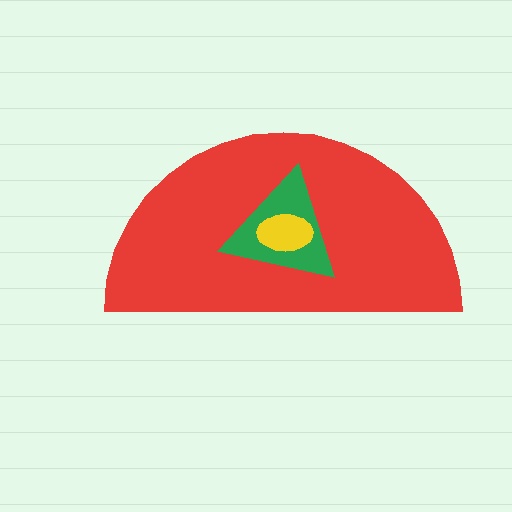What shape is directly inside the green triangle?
The yellow ellipse.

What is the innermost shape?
The yellow ellipse.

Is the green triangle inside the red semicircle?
Yes.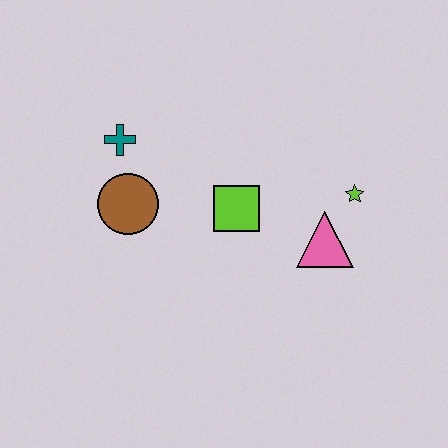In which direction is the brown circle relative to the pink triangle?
The brown circle is to the left of the pink triangle.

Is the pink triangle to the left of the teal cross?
No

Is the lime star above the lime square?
Yes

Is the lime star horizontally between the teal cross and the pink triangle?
No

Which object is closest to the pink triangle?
The lime star is closest to the pink triangle.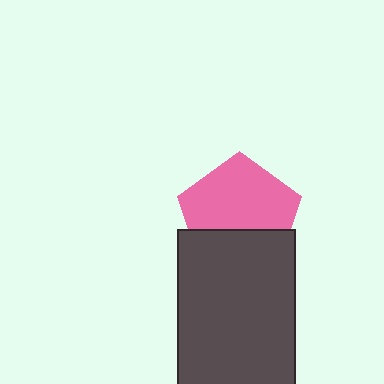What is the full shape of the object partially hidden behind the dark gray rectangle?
The partially hidden object is a pink pentagon.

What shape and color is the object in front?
The object in front is a dark gray rectangle.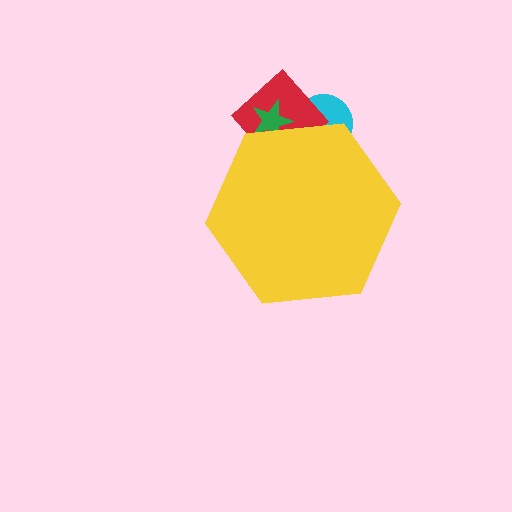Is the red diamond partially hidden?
Yes, the red diamond is partially hidden behind the yellow hexagon.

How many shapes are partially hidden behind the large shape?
3 shapes are partially hidden.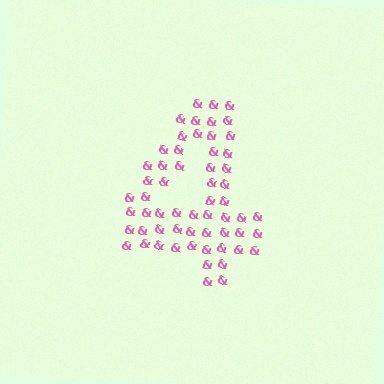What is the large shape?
The large shape is the digit 4.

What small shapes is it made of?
It is made of small ampersands.